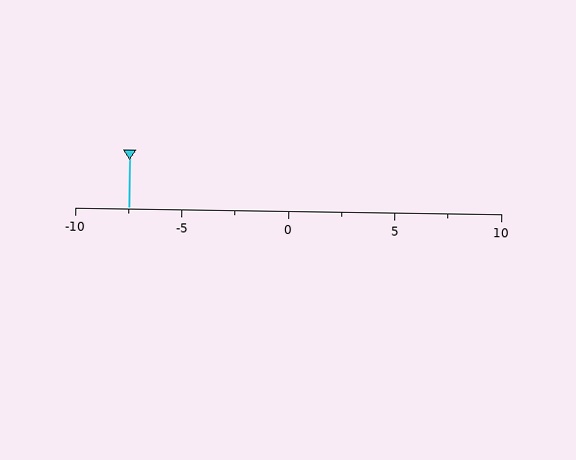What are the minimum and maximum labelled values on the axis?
The axis runs from -10 to 10.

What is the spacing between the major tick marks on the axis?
The major ticks are spaced 5 apart.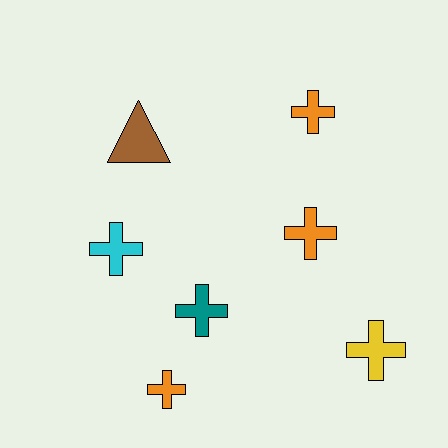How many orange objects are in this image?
There are 3 orange objects.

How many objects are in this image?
There are 7 objects.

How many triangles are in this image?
There is 1 triangle.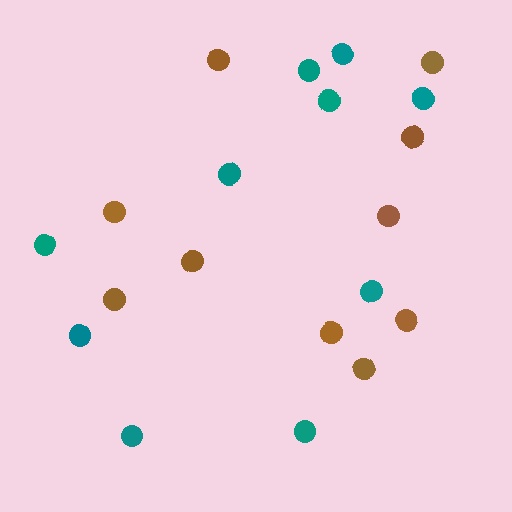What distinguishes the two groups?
There are 2 groups: one group of teal circles (10) and one group of brown circles (10).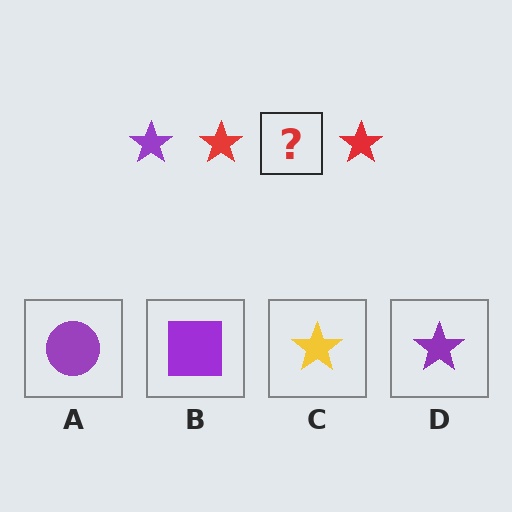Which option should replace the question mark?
Option D.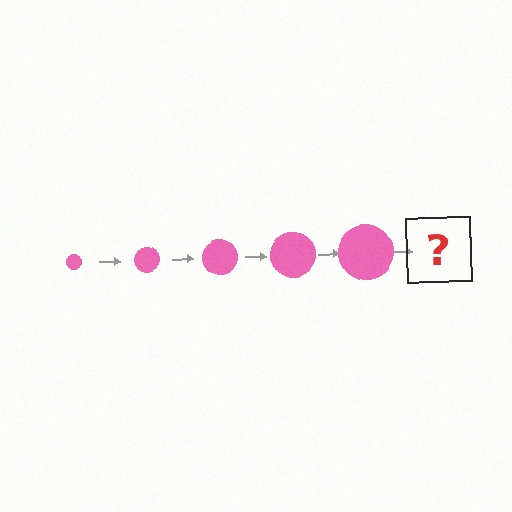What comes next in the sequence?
The next element should be a pink circle, larger than the previous one.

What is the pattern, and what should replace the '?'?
The pattern is that the circle gets progressively larger each step. The '?' should be a pink circle, larger than the previous one.